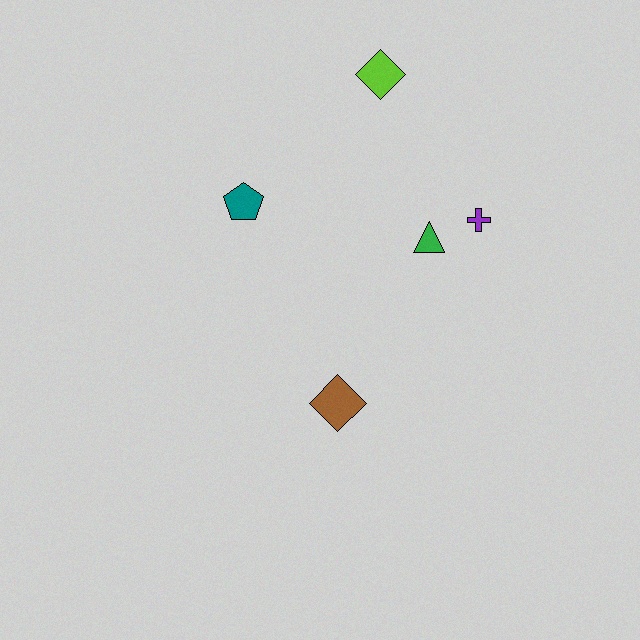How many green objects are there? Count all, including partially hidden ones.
There is 1 green object.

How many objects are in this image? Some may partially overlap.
There are 5 objects.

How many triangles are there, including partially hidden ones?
There is 1 triangle.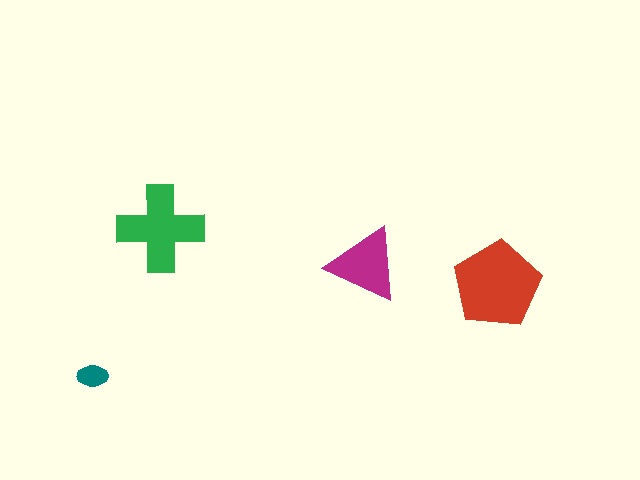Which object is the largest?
The red pentagon.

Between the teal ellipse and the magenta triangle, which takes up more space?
The magenta triangle.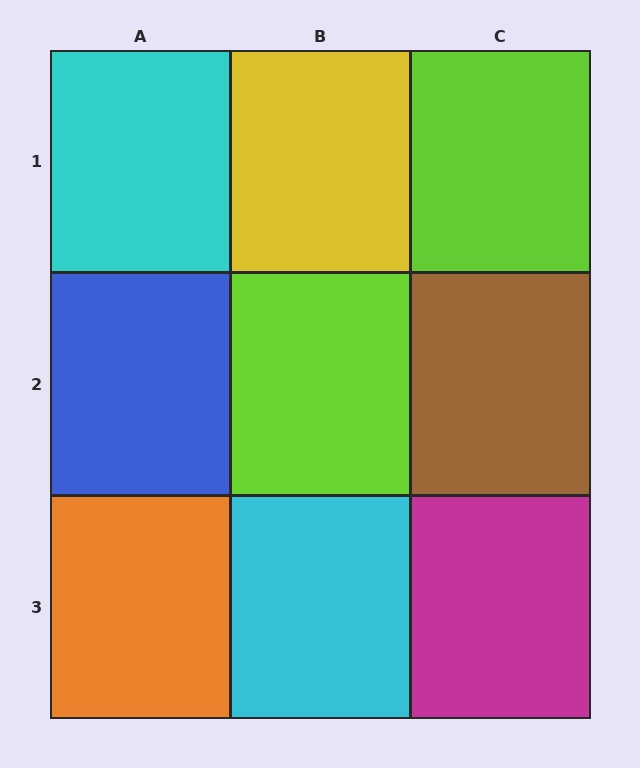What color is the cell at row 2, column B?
Lime.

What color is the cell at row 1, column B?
Yellow.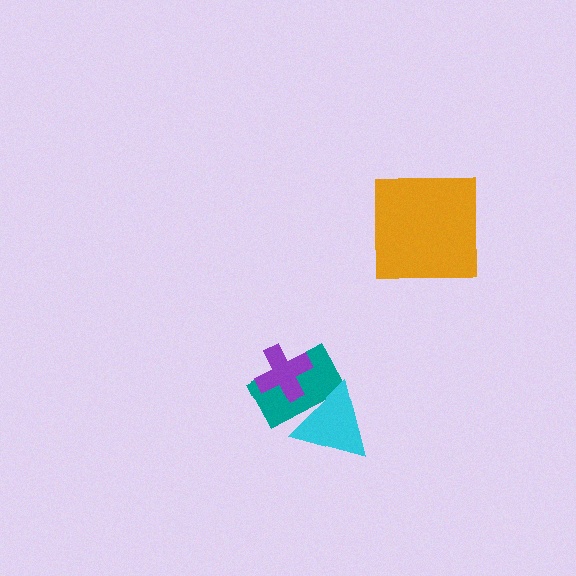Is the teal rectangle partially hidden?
Yes, it is partially covered by another shape.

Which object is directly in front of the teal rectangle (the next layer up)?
The purple cross is directly in front of the teal rectangle.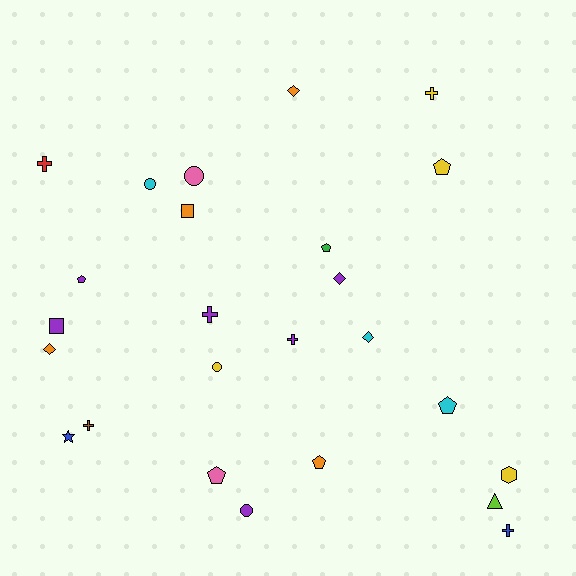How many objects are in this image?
There are 25 objects.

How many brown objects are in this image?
There is 1 brown object.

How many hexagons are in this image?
There is 1 hexagon.